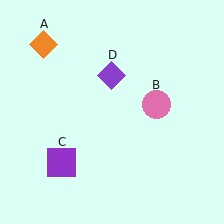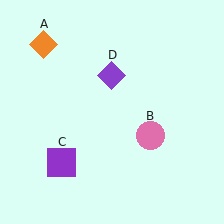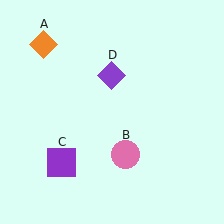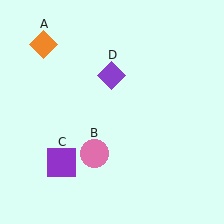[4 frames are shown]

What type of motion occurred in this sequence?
The pink circle (object B) rotated clockwise around the center of the scene.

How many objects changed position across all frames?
1 object changed position: pink circle (object B).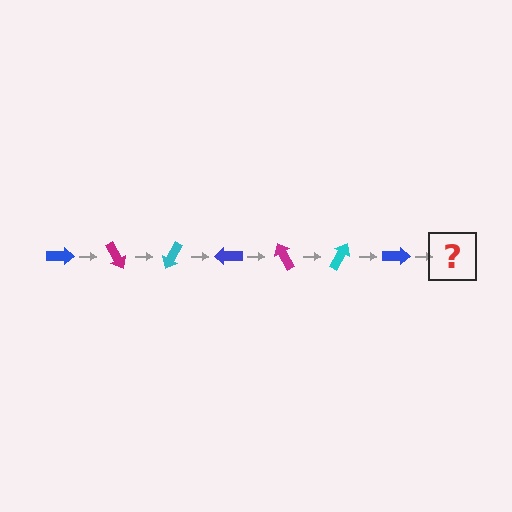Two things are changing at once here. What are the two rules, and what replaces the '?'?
The two rules are that it rotates 60 degrees each step and the color cycles through blue, magenta, and cyan. The '?' should be a magenta arrow, rotated 420 degrees from the start.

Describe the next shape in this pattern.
It should be a magenta arrow, rotated 420 degrees from the start.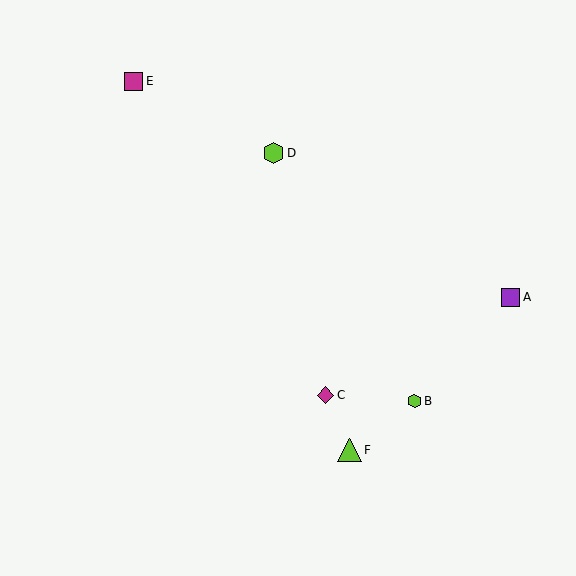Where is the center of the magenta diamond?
The center of the magenta diamond is at (326, 395).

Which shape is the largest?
The lime triangle (labeled F) is the largest.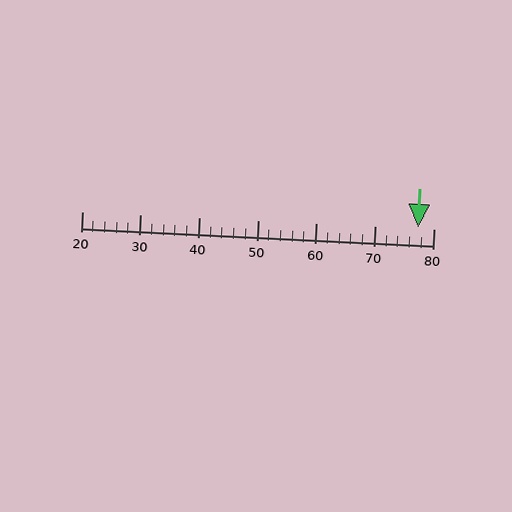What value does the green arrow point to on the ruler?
The green arrow points to approximately 77.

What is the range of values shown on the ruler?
The ruler shows values from 20 to 80.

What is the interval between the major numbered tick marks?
The major tick marks are spaced 10 units apart.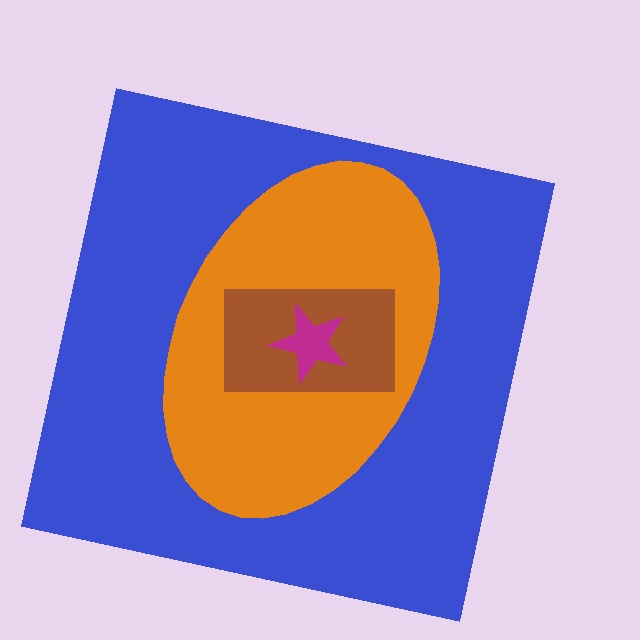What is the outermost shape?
The blue square.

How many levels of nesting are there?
4.